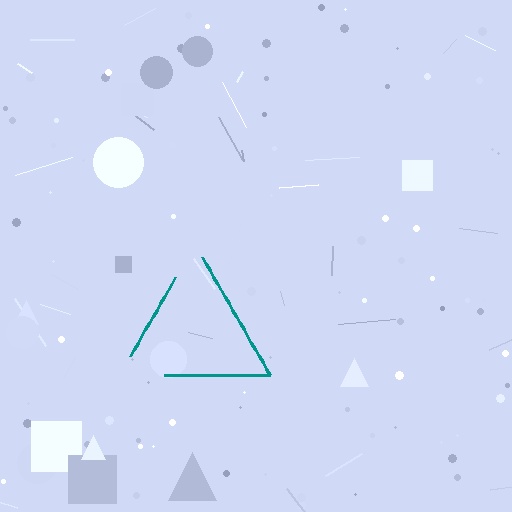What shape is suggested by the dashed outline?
The dashed outline suggests a triangle.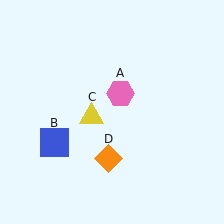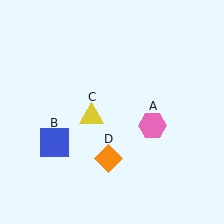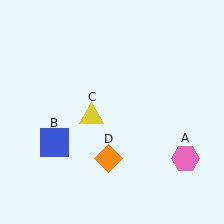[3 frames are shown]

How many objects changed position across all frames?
1 object changed position: pink hexagon (object A).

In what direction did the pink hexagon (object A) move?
The pink hexagon (object A) moved down and to the right.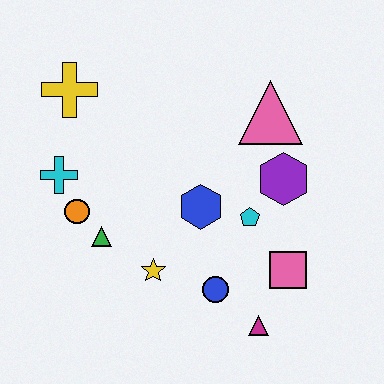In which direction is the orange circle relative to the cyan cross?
The orange circle is below the cyan cross.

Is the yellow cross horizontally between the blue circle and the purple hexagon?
No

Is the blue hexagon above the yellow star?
Yes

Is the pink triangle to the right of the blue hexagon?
Yes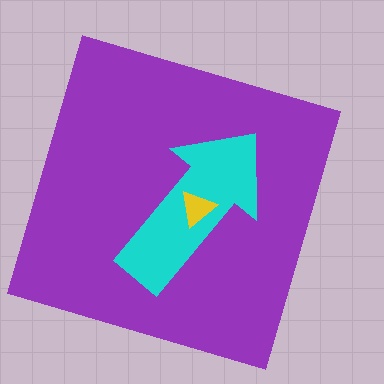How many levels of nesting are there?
3.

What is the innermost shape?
The yellow triangle.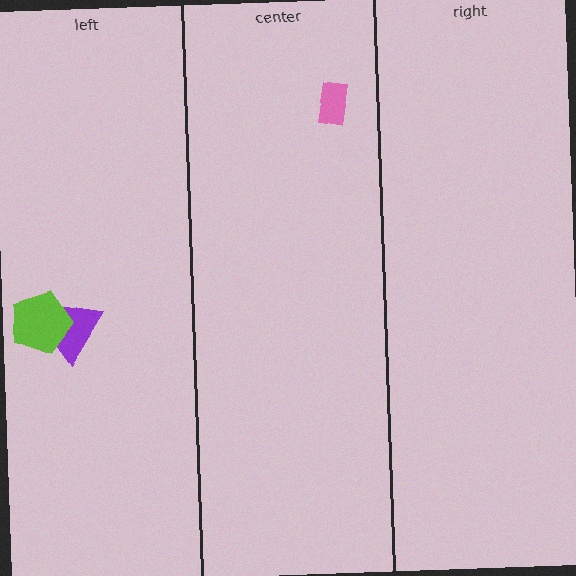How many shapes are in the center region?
1.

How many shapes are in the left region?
2.